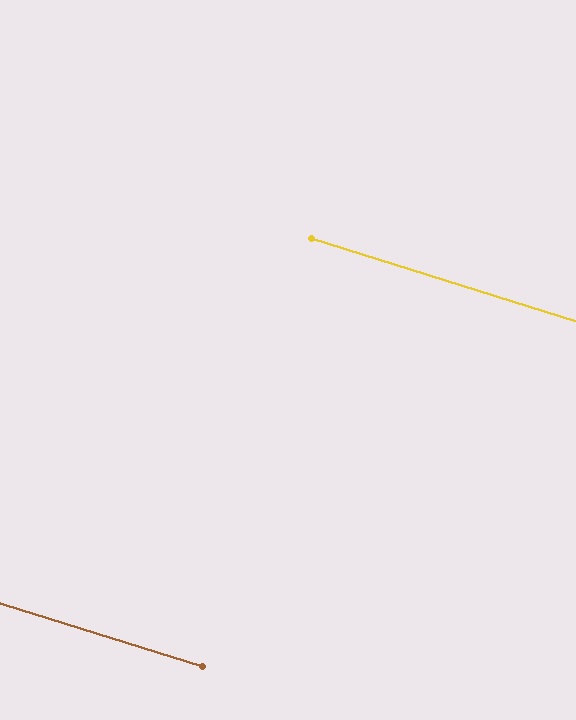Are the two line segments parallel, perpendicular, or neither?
Parallel — their directions differ by only 0.0°.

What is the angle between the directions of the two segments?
Approximately 0 degrees.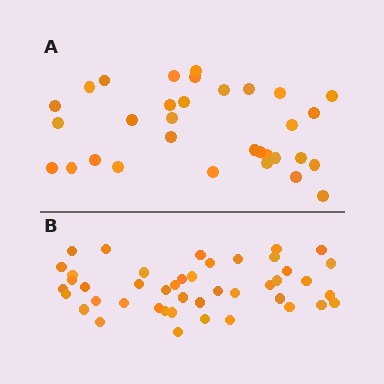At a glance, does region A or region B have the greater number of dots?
Region B (the bottom region) has more dots.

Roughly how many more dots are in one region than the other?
Region B has roughly 12 or so more dots than region A.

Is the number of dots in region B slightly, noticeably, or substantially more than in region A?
Region B has noticeably more, but not dramatically so. The ratio is roughly 1.4 to 1.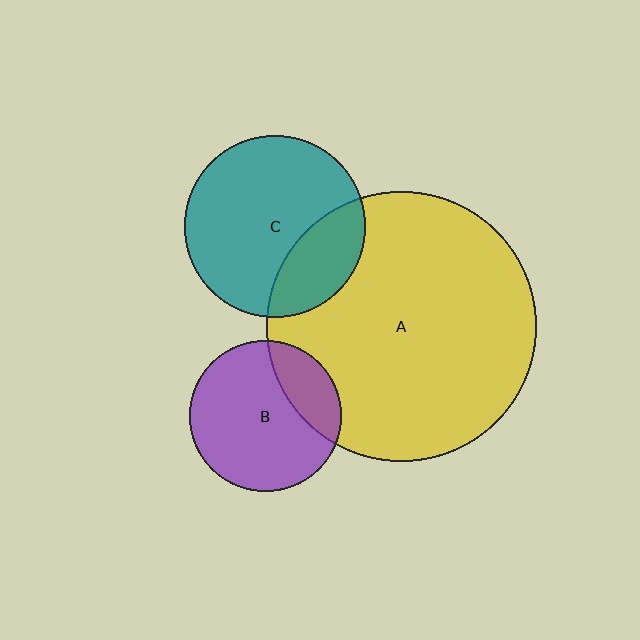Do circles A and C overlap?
Yes.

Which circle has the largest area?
Circle A (yellow).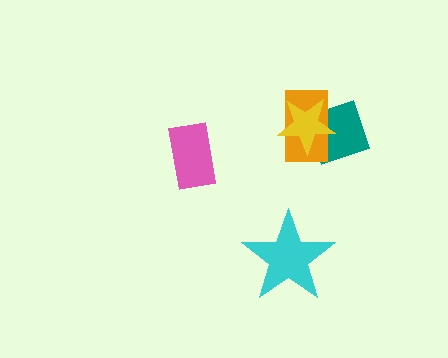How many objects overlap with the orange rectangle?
2 objects overlap with the orange rectangle.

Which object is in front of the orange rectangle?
The yellow star is in front of the orange rectangle.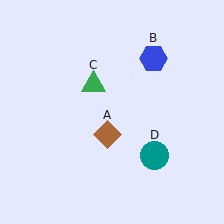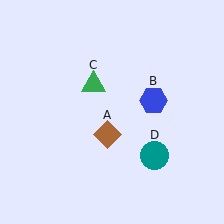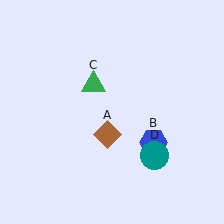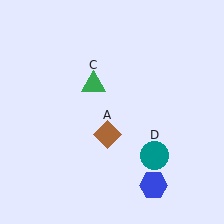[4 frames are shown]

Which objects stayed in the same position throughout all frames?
Brown diamond (object A) and green triangle (object C) and teal circle (object D) remained stationary.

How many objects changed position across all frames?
1 object changed position: blue hexagon (object B).